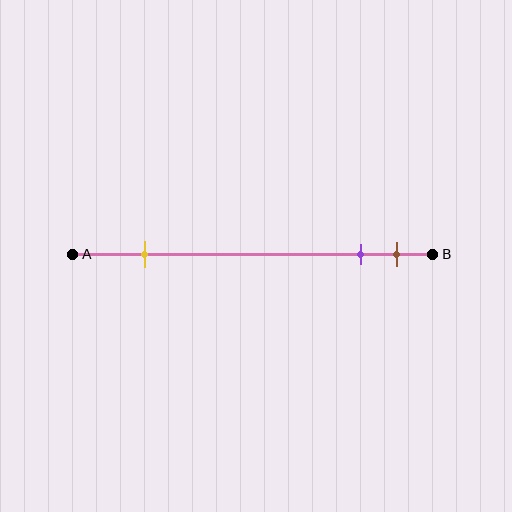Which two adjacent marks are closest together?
The purple and brown marks are the closest adjacent pair.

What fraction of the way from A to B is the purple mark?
The purple mark is approximately 80% (0.8) of the way from A to B.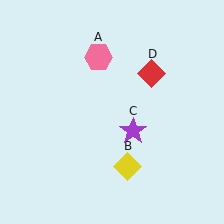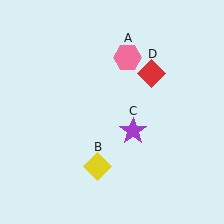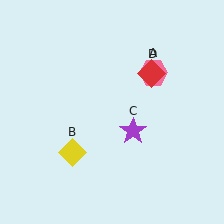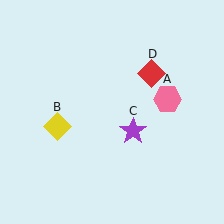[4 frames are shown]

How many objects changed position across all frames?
2 objects changed position: pink hexagon (object A), yellow diamond (object B).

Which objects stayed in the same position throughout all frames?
Purple star (object C) and red diamond (object D) remained stationary.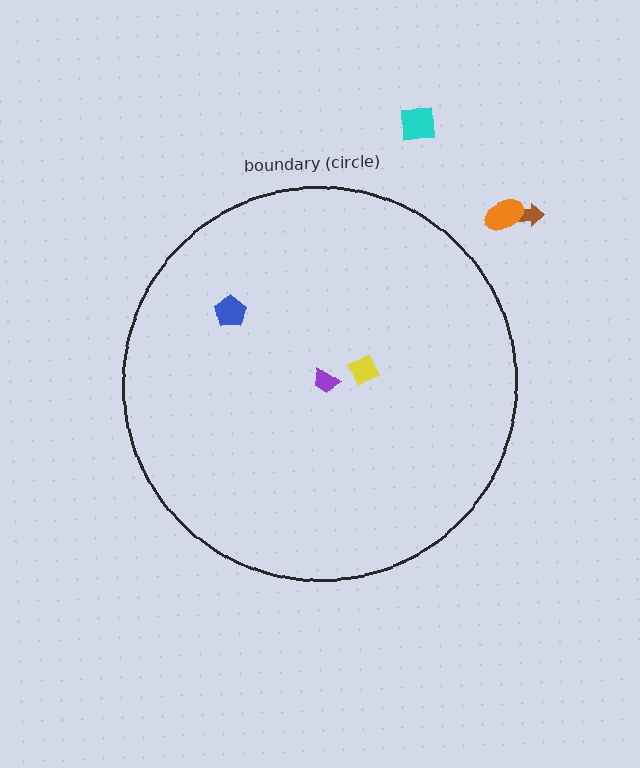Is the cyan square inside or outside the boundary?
Outside.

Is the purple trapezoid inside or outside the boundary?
Inside.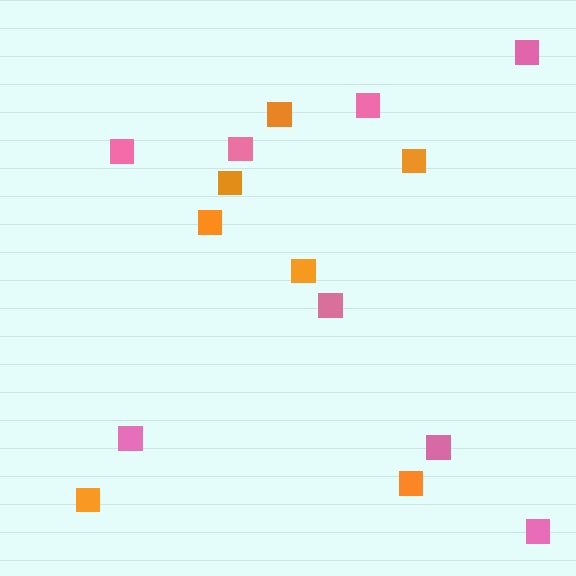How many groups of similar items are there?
There are 2 groups: one group of orange squares (7) and one group of pink squares (8).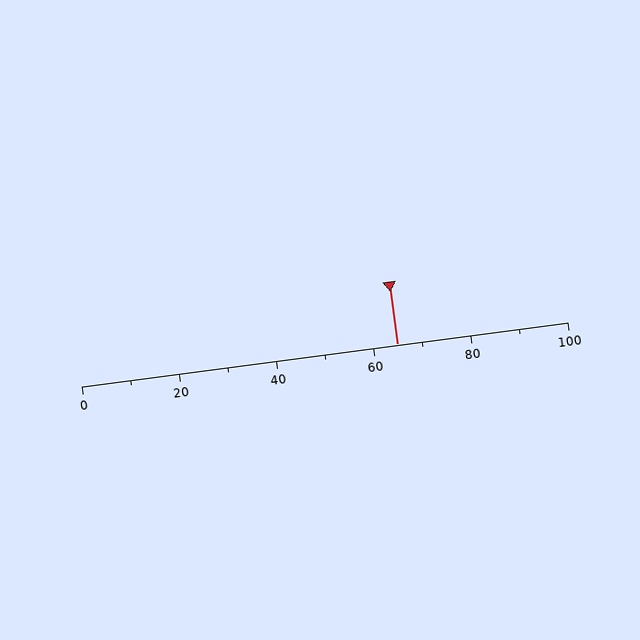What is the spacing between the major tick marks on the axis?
The major ticks are spaced 20 apart.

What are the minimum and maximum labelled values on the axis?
The axis runs from 0 to 100.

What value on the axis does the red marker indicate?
The marker indicates approximately 65.